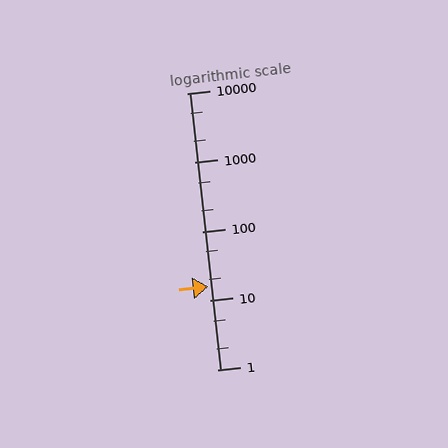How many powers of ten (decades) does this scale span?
The scale spans 4 decades, from 1 to 10000.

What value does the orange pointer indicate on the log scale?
The pointer indicates approximately 16.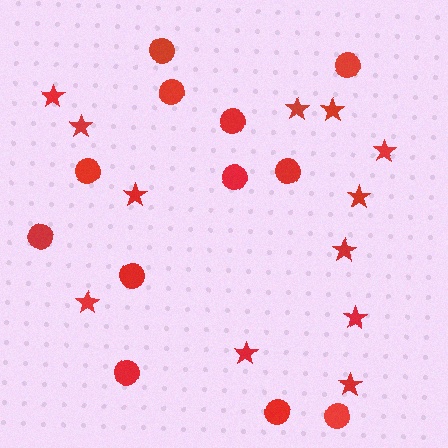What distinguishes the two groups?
There are 2 groups: one group of stars (12) and one group of circles (12).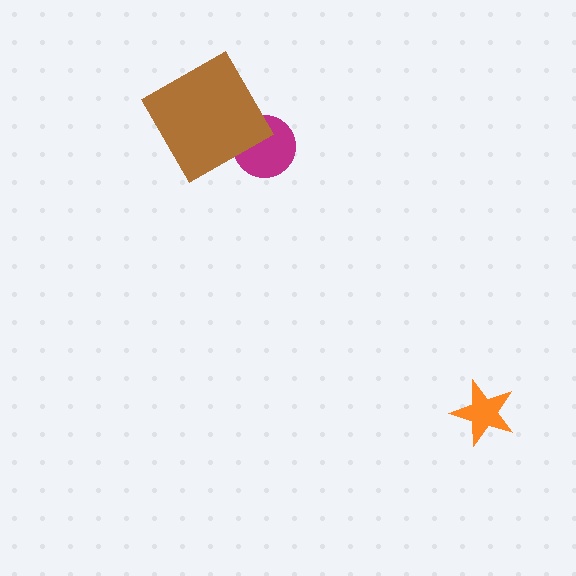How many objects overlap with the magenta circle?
1 object overlaps with the magenta circle.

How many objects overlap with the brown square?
1 object overlaps with the brown square.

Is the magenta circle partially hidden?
Yes, it is partially covered by another shape.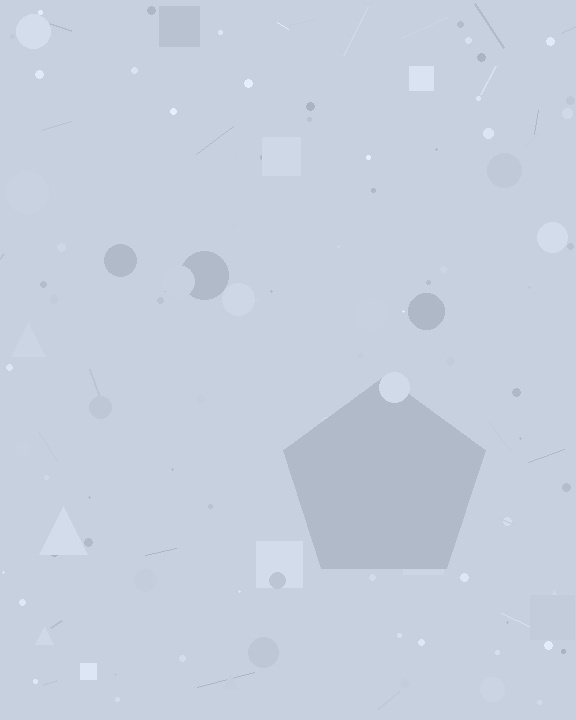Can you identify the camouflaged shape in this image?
The camouflaged shape is a pentagon.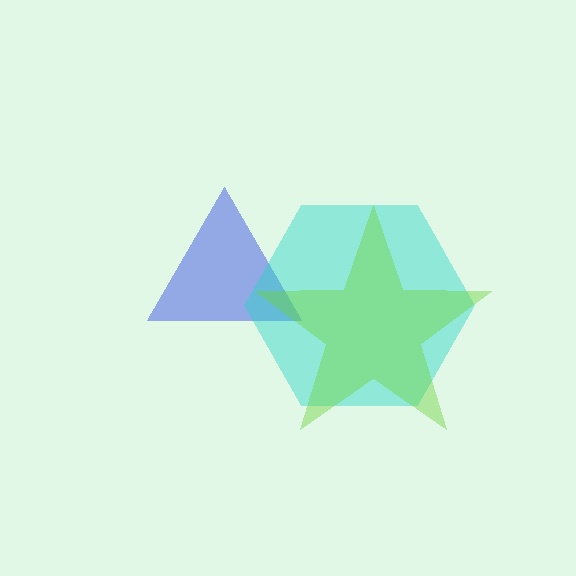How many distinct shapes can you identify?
There are 3 distinct shapes: a blue triangle, a cyan hexagon, a lime star.